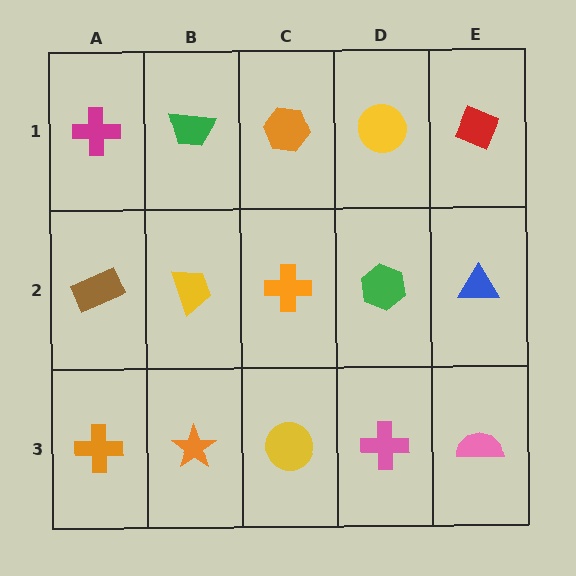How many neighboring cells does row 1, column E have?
2.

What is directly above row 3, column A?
A brown rectangle.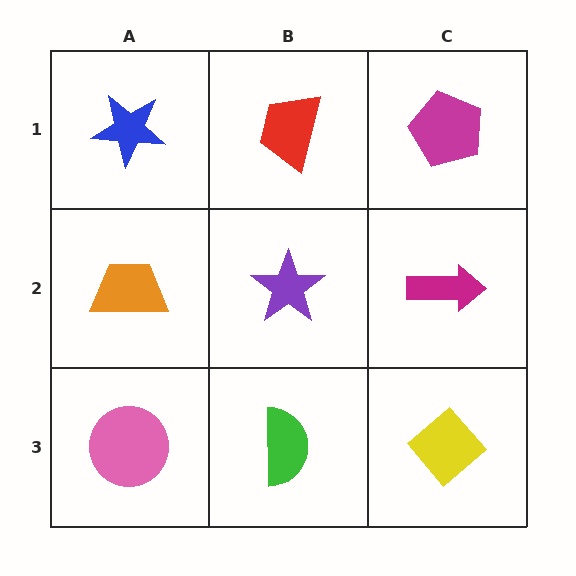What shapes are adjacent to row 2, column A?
A blue star (row 1, column A), a pink circle (row 3, column A), a purple star (row 2, column B).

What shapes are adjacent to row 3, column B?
A purple star (row 2, column B), a pink circle (row 3, column A), a yellow diamond (row 3, column C).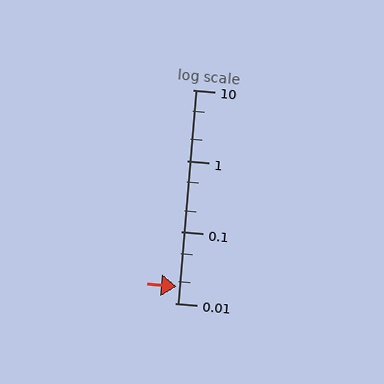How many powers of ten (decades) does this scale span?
The scale spans 3 decades, from 0.01 to 10.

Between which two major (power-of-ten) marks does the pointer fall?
The pointer is between 0.01 and 0.1.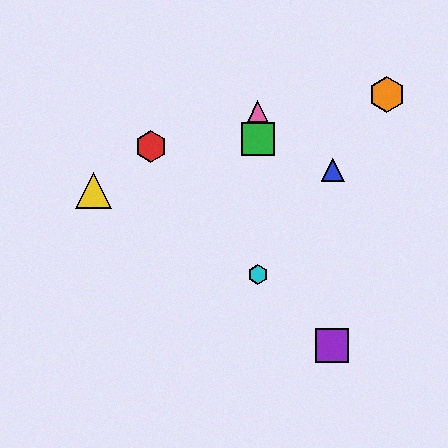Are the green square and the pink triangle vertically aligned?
Yes, both are at x≈258.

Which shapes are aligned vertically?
The green square, the cyan hexagon, the pink triangle are aligned vertically.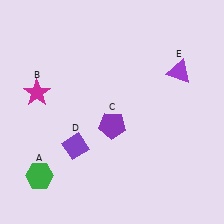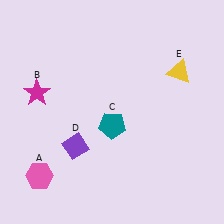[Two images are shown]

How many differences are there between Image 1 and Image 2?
There are 3 differences between the two images.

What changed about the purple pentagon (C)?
In Image 1, C is purple. In Image 2, it changed to teal.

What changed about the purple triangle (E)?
In Image 1, E is purple. In Image 2, it changed to yellow.